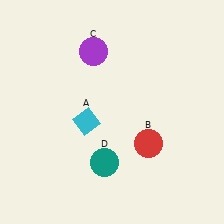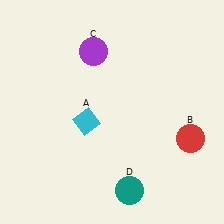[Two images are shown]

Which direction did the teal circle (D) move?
The teal circle (D) moved down.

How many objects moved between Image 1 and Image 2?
2 objects moved between the two images.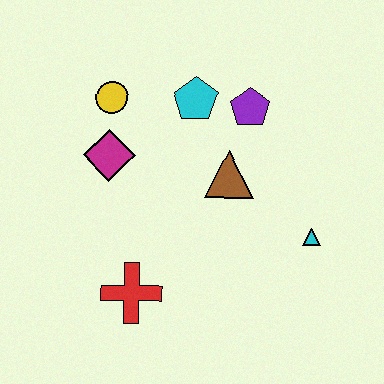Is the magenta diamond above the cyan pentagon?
No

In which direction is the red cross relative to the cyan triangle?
The red cross is to the left of the cyan triangle.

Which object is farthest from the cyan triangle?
The yellow circle is farthest from the cyan triangle.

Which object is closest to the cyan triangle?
The brown triangle is closest to the cyan triangle.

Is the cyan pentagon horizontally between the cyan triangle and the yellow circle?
Yes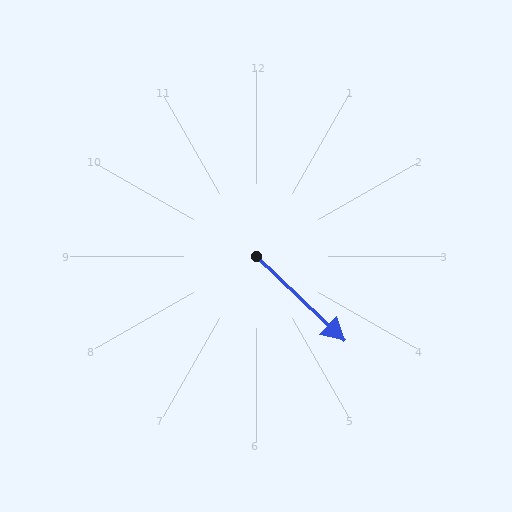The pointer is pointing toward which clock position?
Roughly 4 o'clock.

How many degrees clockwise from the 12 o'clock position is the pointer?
Approximately 134 degrees.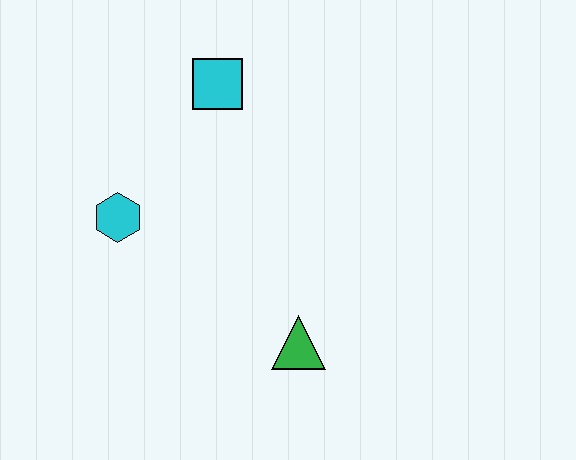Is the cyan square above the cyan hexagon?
Yes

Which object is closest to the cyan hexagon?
The cyan square is closest to the cyan hexagon.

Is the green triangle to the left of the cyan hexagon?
No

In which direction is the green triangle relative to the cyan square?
The green triangle is below the cyan square.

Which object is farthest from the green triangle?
The cyan square is farthest from the green triangle.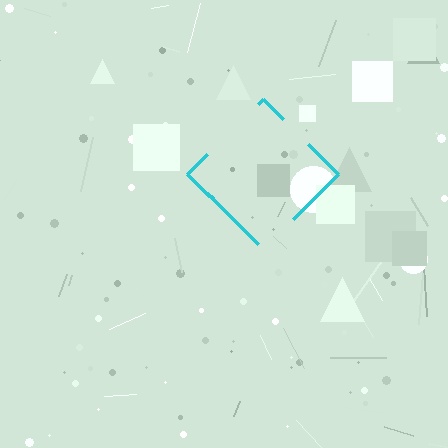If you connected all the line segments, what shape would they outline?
They would outline a diamond.